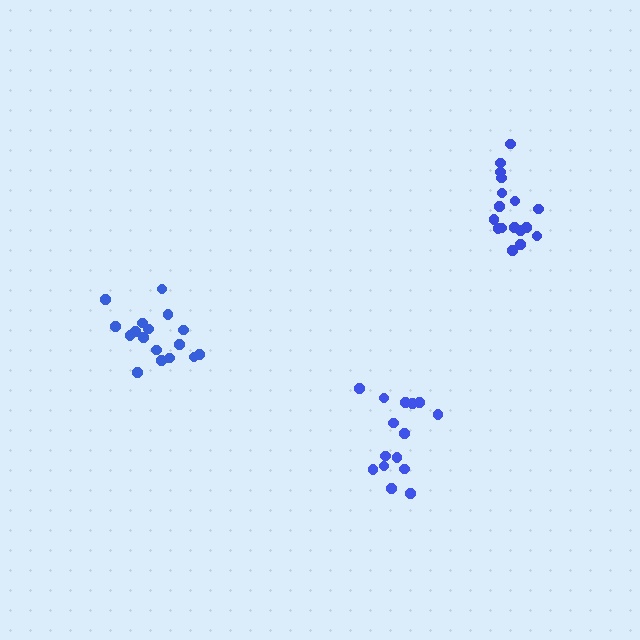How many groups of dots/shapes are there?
There are 3 groups.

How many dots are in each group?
Group 1: 17 dots, Group 2: 17 dots, Group 3: 15 dots (49 total).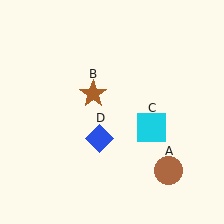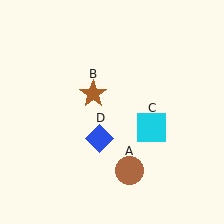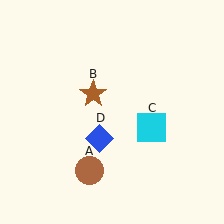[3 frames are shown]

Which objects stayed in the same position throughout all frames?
Brown star (object B) and cyan square (object C) and blue diamond (object D) remained stationary.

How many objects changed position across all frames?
1 object changed position: brown circle (object A).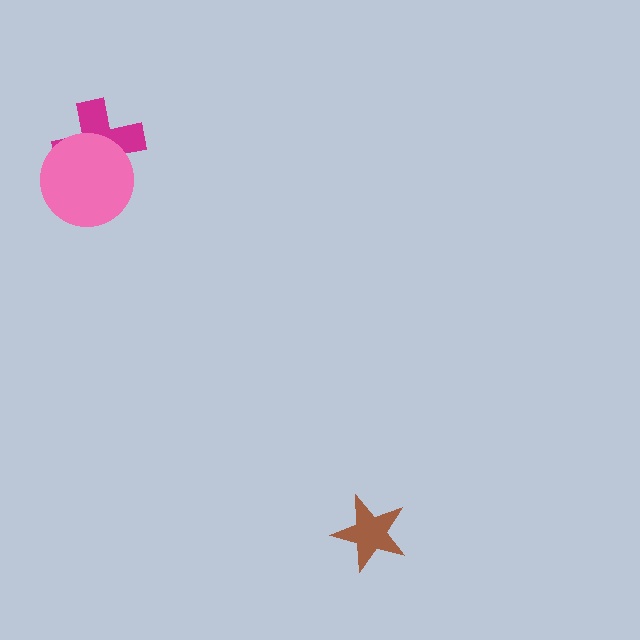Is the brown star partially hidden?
No, no other shape covers it.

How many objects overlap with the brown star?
0 objects overlap with the brown star.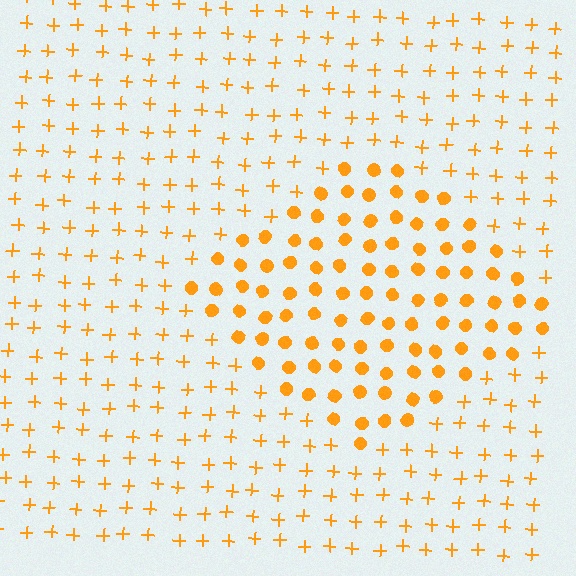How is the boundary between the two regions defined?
The boundary is defined by a change in element shape: circles inside vs. plus signs outside. All elements share the same color and spacing.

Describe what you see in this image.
The image is filled with small orange elements arranged in a uniform grid. A diamond-shaped region contains circles, while the surrounding area contains plus signs. The boundary is defined purely by the change in element shape.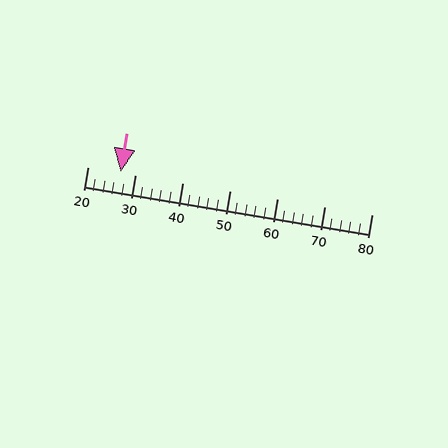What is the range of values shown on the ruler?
The ruler shows values from 20 to 80.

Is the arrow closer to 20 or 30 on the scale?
The arrow is closer to 30.